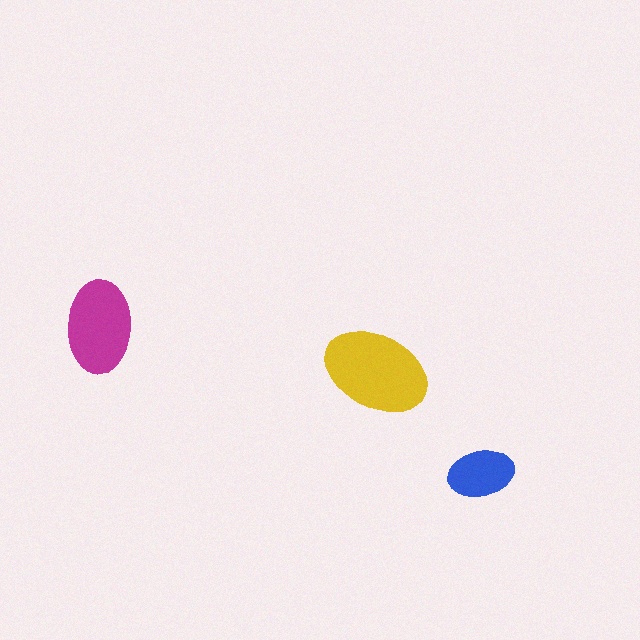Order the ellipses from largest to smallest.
the yellow one, the magenta one, the blue one.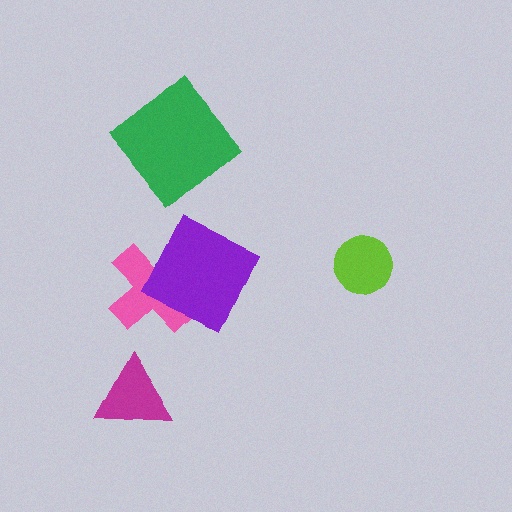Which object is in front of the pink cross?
The purple square is in front of the pink cross.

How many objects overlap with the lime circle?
0 objects overlap with the lime circle.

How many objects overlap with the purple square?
1 object overlaps with the purple square.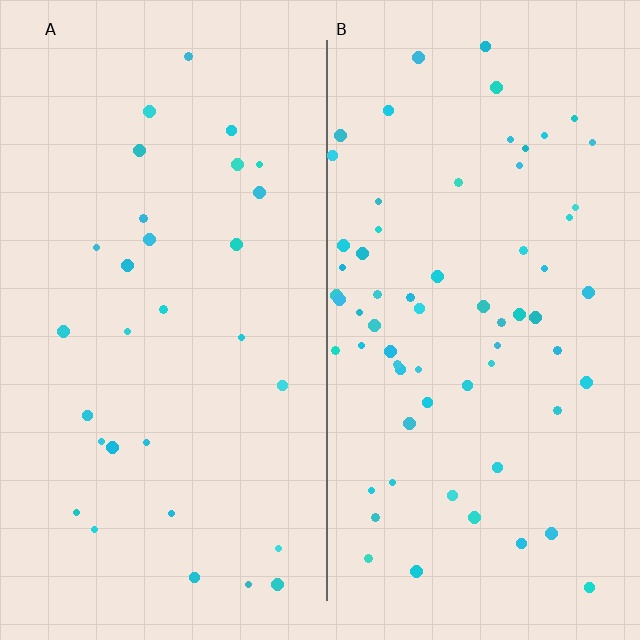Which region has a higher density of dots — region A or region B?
B (the right).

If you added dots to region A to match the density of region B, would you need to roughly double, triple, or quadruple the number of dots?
Approximately double.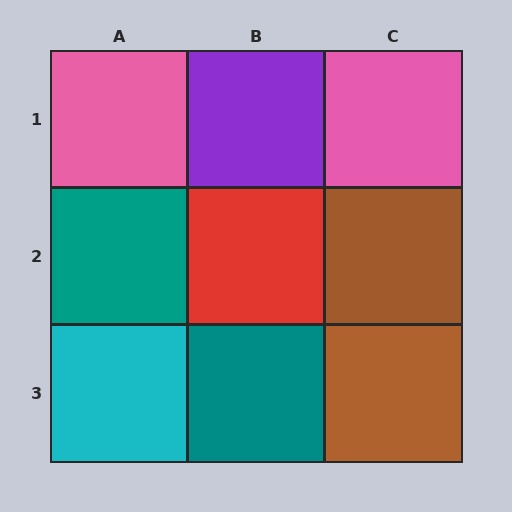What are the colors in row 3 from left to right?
Cyan, teal, brown.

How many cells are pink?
2 cells are pink.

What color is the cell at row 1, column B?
Purple.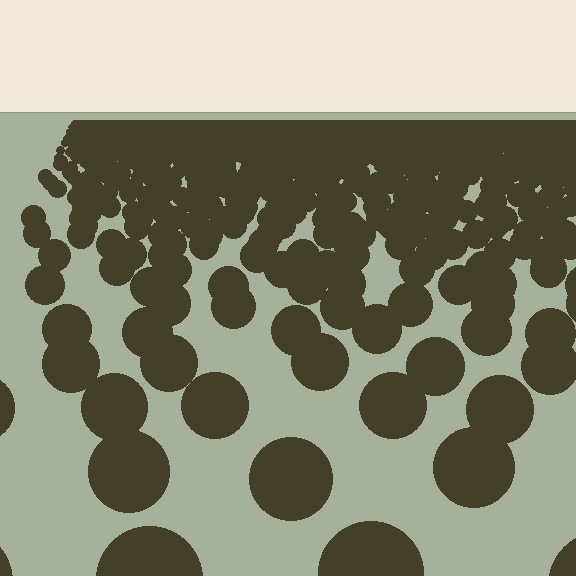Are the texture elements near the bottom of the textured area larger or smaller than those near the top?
Larger. Near the bottom, elements are closer to the viewer and appear at a bigger on-screen size.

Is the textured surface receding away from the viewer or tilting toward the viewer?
The surface is receding away from the viewer. Texture elements get smaller and denser toward the top.